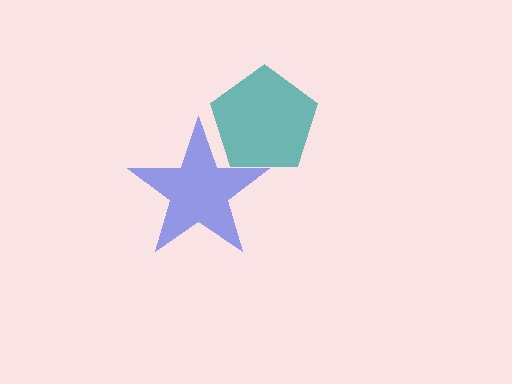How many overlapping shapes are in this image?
There are 2 overlapping shapes in the image.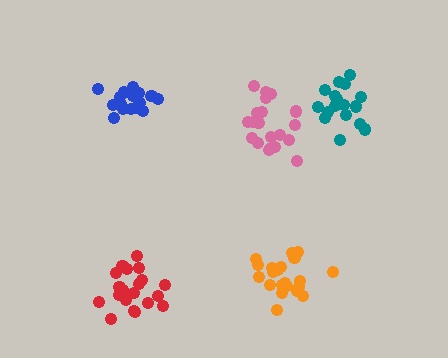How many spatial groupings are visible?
There are 5 spatial groupings.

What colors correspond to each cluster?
The clusters are colored: blue, pink, red, teal, orange.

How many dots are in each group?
Group 1: 17 dots, Group 2: 20 dots, Group 3: 20 dots, Group 4: 17 dots, Group 5: 21 dots (95 total).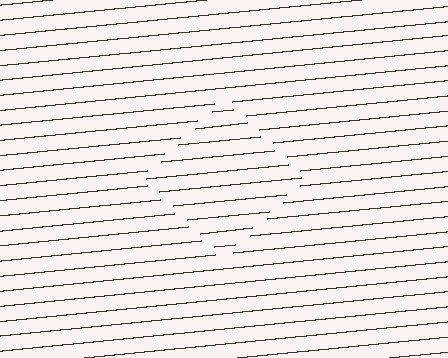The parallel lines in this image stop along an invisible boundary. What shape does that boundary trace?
An illusory square. The interior of the shape contains the same grating, shifted by half a period — the contour is defined by the phase discontinuity where line-ends from the inner and outer gratings abut.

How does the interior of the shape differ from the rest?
The interior of the shape contains the same grating, shifted by half a period — the contour is defined by the phase discontinuity where line-ends from the inner and outer gratings abut.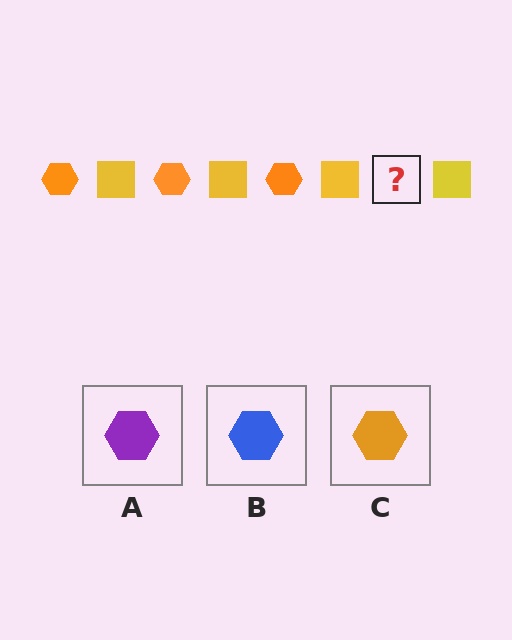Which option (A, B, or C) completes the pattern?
C.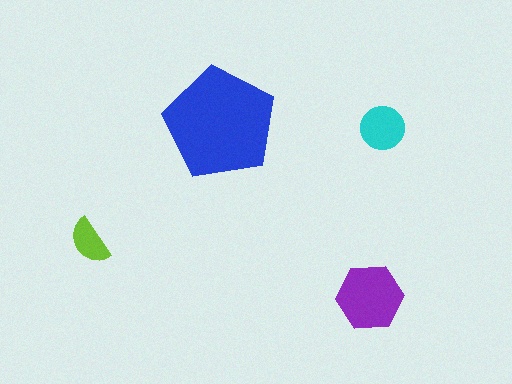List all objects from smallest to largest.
The lime semicircle, the cyan circle, the purple hexagon, the blue pentagon.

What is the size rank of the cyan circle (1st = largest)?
3rd.